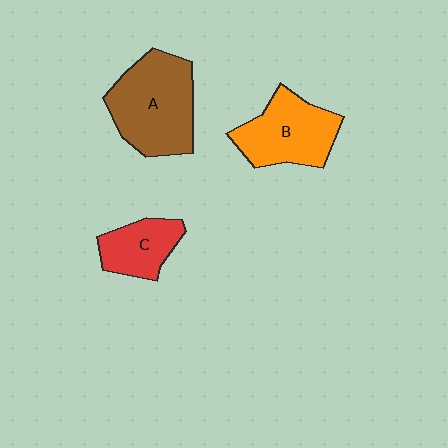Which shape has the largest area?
Shape A (brown).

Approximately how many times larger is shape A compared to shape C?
Approximately 1.9 times.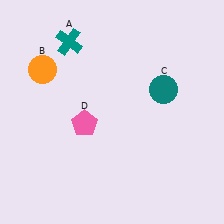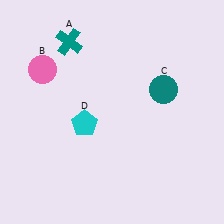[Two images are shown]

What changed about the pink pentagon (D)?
In Image 1, D is pink. In Image 2, it changed to cyan.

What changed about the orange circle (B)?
In Image 1, B is orange. In Image 2, it changed to pink.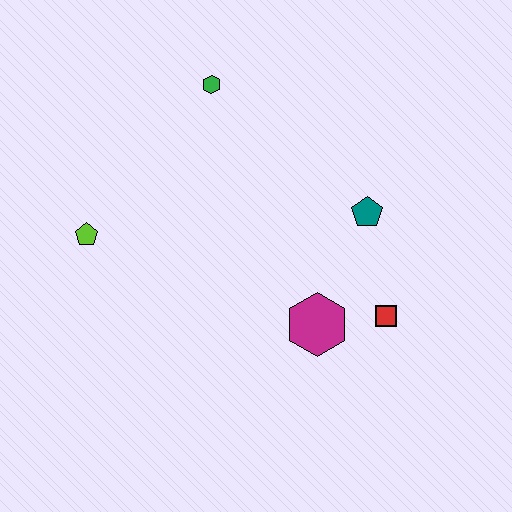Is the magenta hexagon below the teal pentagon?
Yes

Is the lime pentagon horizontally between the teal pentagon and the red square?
No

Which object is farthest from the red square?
The lime pentagon is farthest from the red square.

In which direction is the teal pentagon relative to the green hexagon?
The teal pentagon is to the right of the green hexagon.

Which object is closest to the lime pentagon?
The green hexagon is closest to the lime pentagon.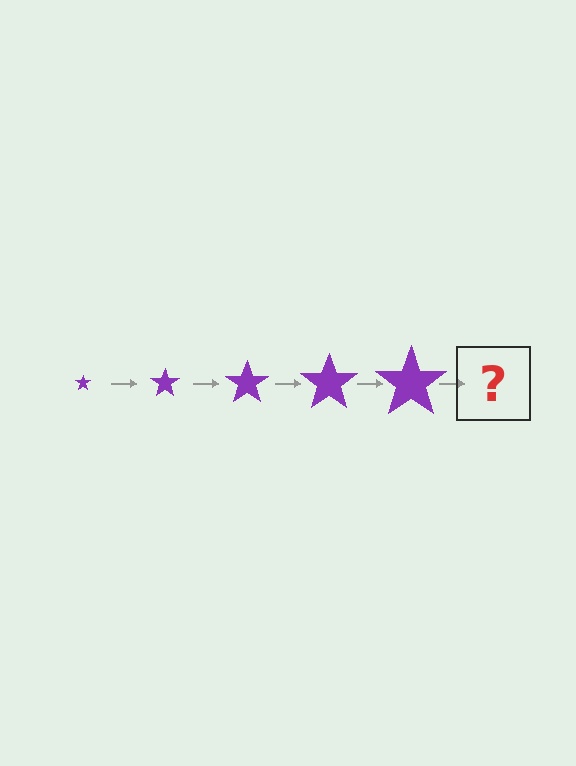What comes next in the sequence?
The next element should be a purple star, larger than the previous one.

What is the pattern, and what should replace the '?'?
The pattern is that the star gets progressively larger each step. The '?' should be a purple star, larger than the previous one.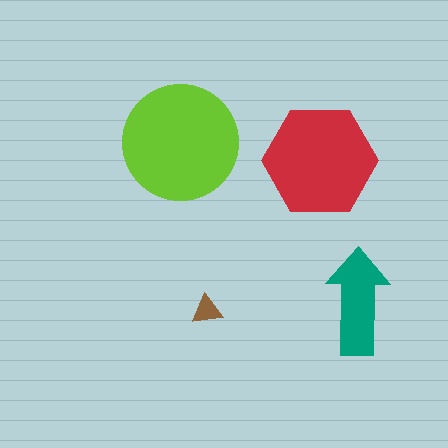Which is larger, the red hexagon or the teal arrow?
The red hexagon.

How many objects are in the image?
There are 4 objects in the image.